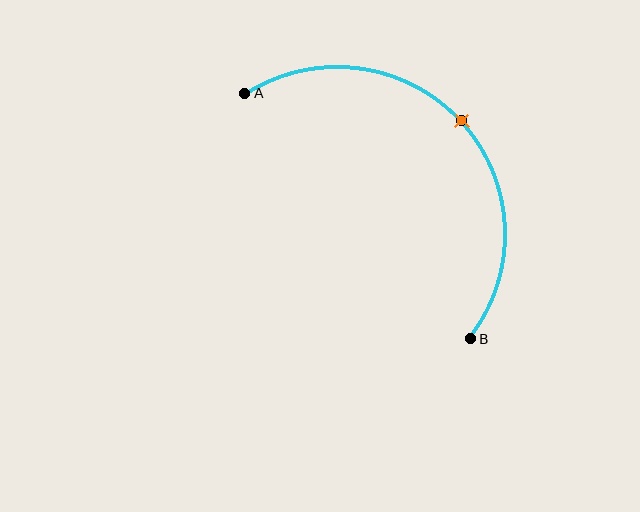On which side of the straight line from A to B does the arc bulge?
The arc bulges above and to the right of the straight line connecting A and B.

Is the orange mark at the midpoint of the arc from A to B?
Yes. The orange mark lies on the arc at equal arc-length from both A and B — it is the arc midpoint.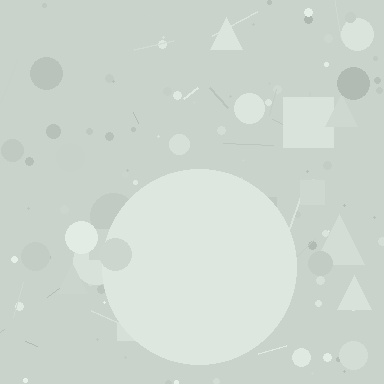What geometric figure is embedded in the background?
A circle is embedded in the background.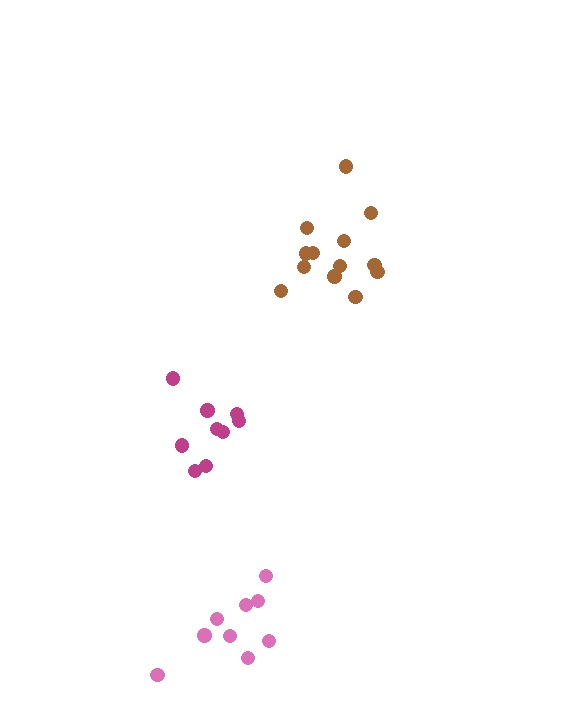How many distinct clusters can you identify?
There are 3 distinct clusters.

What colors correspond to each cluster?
The clusters are colored: pink, brown, magenta.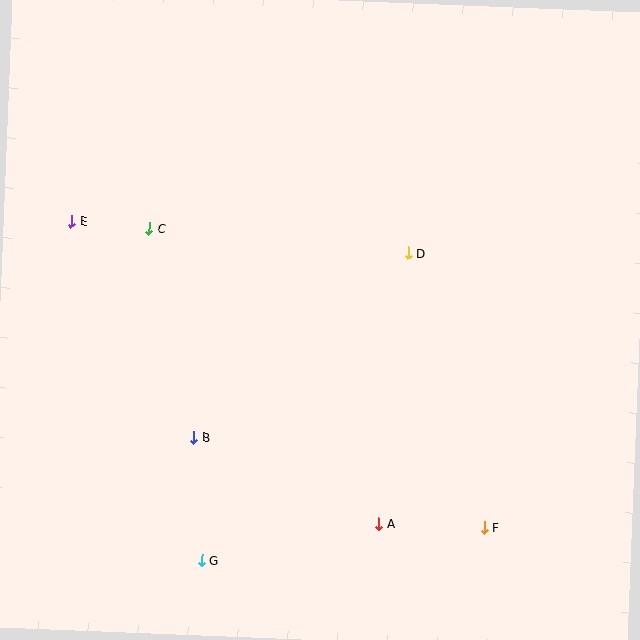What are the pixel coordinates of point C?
Point C is at (149, 228).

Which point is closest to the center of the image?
Point D at (408, 253) is closest to the center.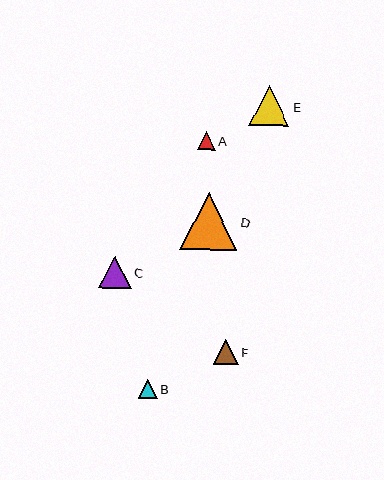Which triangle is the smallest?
Triangle A is the smallest with a size of approximately 18 pixels.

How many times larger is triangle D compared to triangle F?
Triangle D is approximately 2.3 times the size of triangle F.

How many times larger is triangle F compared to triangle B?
Triangle F is approximately 1.3 times the size of triangle B.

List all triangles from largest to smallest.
From largest to smallest: D, E, C, F, B, A.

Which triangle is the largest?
Triangle D is the largest with a size of approximately 57 pixels.